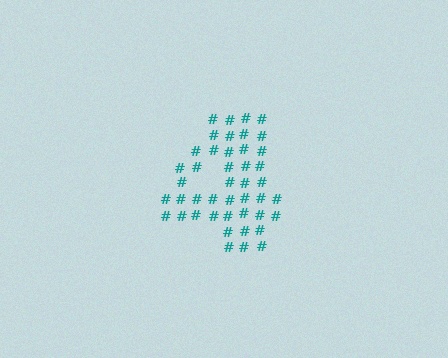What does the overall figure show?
The overall figure shows the digit 4.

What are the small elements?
The small elements are hash symbols.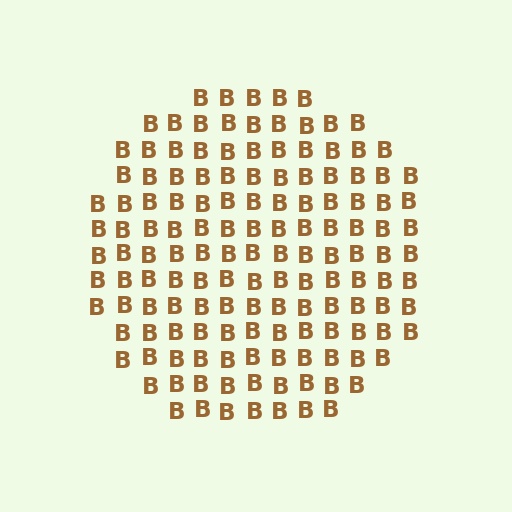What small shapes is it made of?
It is made of small letter B's.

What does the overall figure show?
The overall figure shows a circle.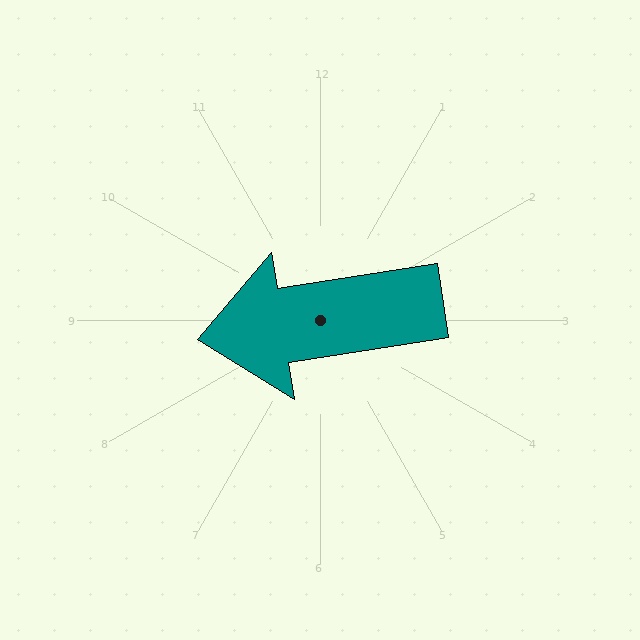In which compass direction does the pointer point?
West.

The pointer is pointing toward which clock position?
Roughly 9 o'clock.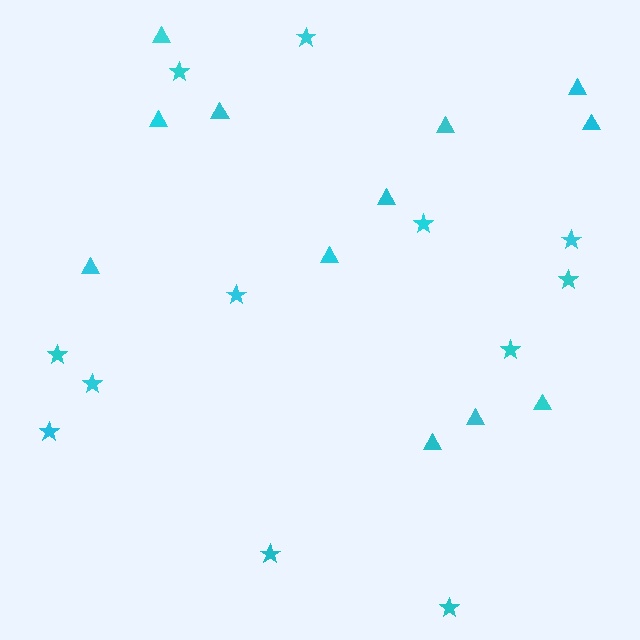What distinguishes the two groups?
There are 2 groups: one group of stars (12) and one group of triangles (12).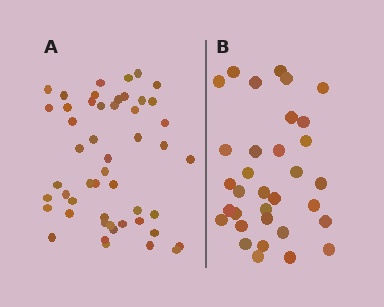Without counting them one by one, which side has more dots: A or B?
Region A (the left region) has more dots.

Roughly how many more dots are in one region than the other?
Region A has approximately 15 more dots than region B.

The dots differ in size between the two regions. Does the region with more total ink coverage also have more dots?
No. Region B has more total ink coverage because its dots are larger, but region A actually contains more individual dots. Total area can be misleading — the number of items is what matters here.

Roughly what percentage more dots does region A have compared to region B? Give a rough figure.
About 50% more.